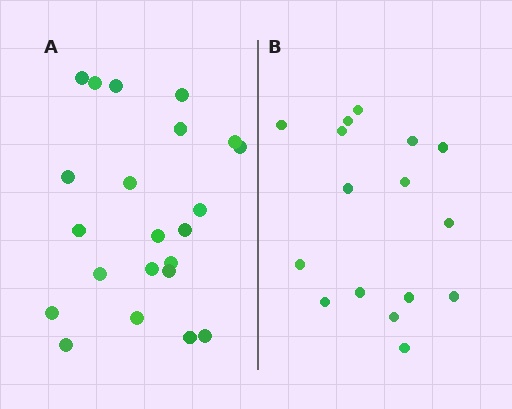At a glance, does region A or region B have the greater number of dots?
Region A (the left region) has more dots.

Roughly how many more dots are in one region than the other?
Region A has about 6 more dots than region B.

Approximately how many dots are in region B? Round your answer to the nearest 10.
About 20 dots. (The exact count is 16, which rounds to 20.)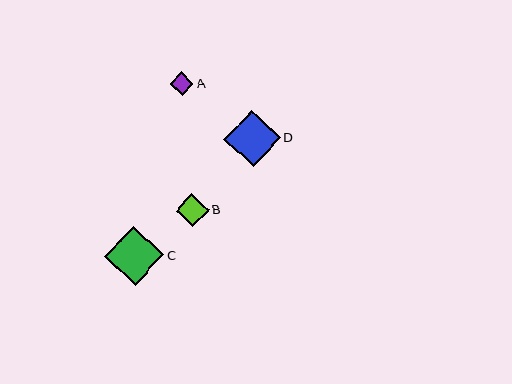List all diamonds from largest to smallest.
From largest to smallest: C, D, B, A.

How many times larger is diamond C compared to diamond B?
Diamond C is approximately 1.8 times the size of diamond B.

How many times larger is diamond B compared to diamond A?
Diamond B is approximately 1.4 times the size of diamond A.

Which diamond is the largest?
Diamond C is the largest with a size of approximately 59 pixels.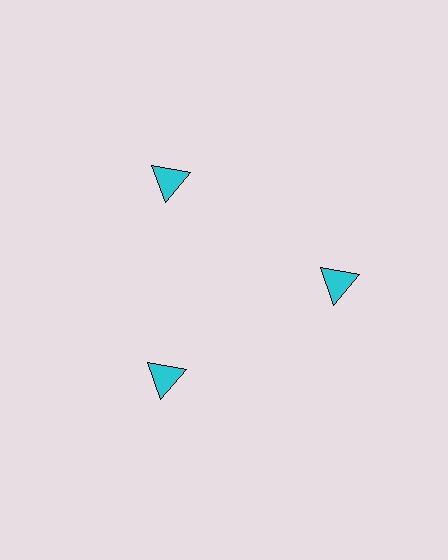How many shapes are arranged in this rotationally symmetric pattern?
There are 3 shapes, arranged in 3 groups of 1.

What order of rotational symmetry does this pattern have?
This pattern has 3-fold rotational symmetry.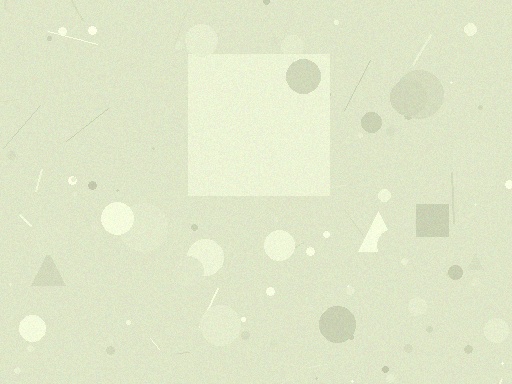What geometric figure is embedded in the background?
A square is embedded in the background.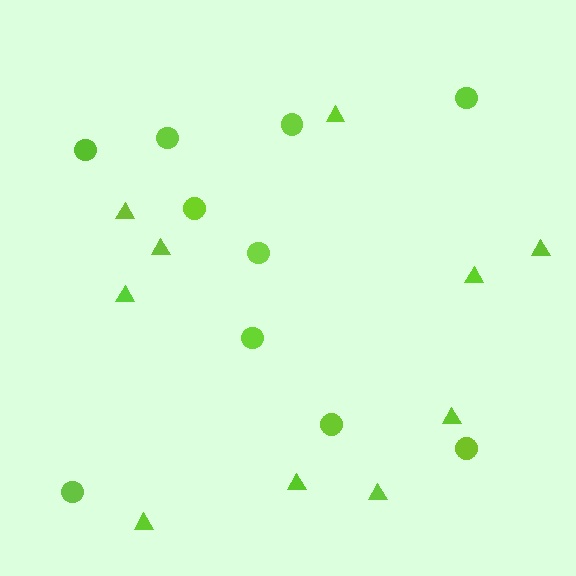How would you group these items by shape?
There are 2 groups: one group of circles (10) and one group of triangles (10).